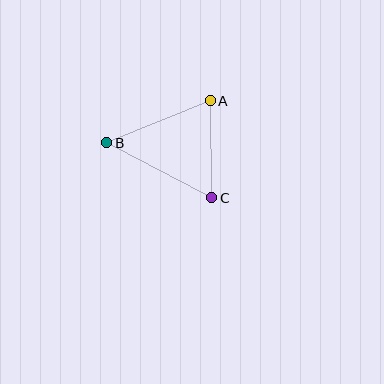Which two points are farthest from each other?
Points B and C are farthest from each other.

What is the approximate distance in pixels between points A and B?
The distance between A and B is approximately 112 pixels.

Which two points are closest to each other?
Points A and C are closest to each other.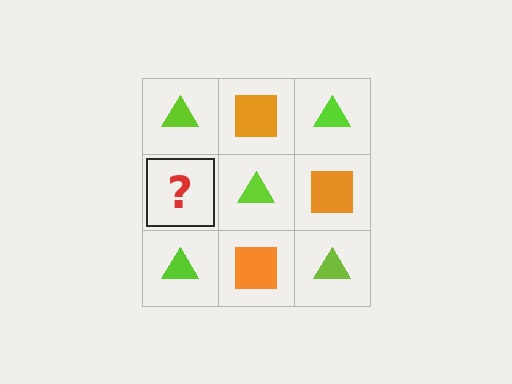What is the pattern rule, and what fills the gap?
The rule is that it alternates lime triangle and orange square in a checkerboard pattern. The gap should be filled with an orange square.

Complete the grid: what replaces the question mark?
The question mark should be replaced with an orange square.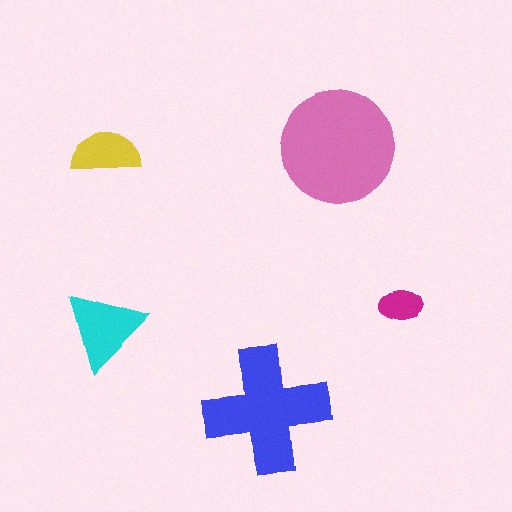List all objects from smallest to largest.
The magenta ellipse, the yellow semicircle, the cyan triangle, the blue cross, the pink circle.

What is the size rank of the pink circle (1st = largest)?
1st.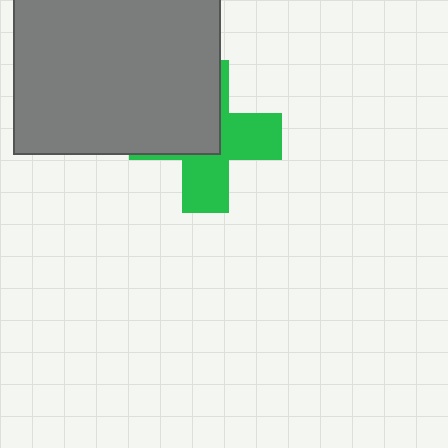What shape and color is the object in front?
The object in front is a gray square.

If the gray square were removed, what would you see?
You would see the complete green cross.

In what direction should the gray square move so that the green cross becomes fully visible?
The gray square should move toward the upper-left. That is the shortest direction to clear the overlap and leave the green cross fully visible.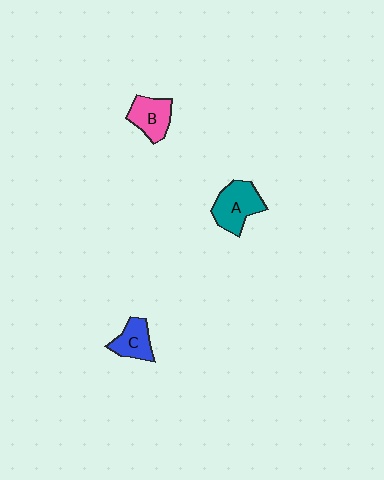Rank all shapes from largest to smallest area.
From largest to smallest: A (teal), B (pink), C (blue).